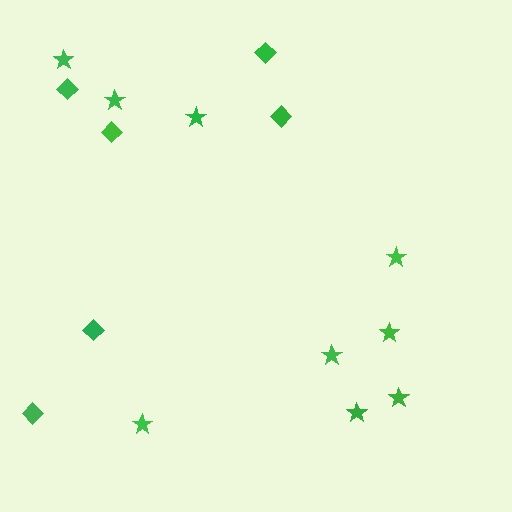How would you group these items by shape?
There are 2 groups: one group of diamonds (6) and one group of stars (9).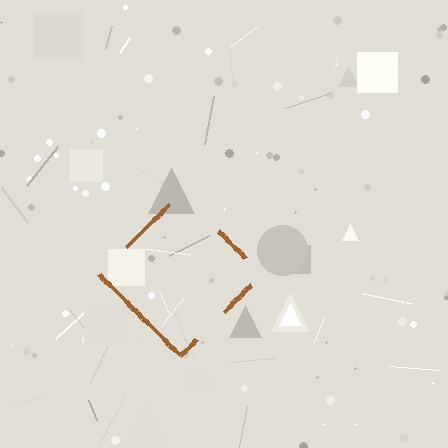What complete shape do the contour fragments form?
The contour fragments form a diamond.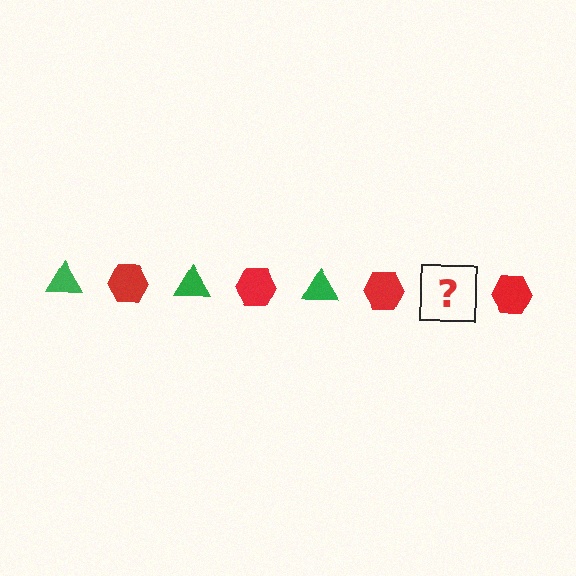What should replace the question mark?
The question mark should be replaced with a green triangle.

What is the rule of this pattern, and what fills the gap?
The rule is that the pattern alternates between green triangle and red hexagon. The gap should be filled with a green triangle.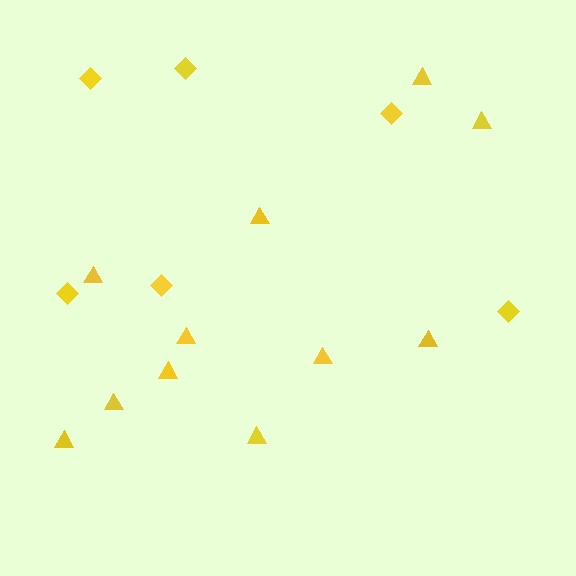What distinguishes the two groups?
There are 2 groups: one group of triangles (11) and one group of diamonds (6).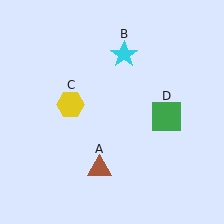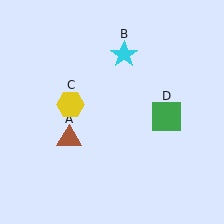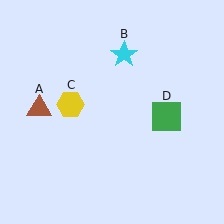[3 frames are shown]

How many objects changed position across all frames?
1 object changed position: brown triangle (object A).